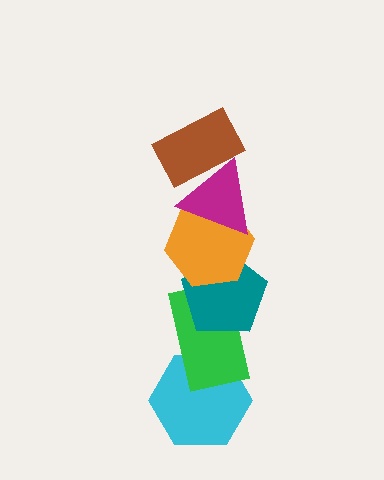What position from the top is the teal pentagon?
The teal pentagon is 4th from the top.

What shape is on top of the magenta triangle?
The brown rectangle is on top of the magenta triangle.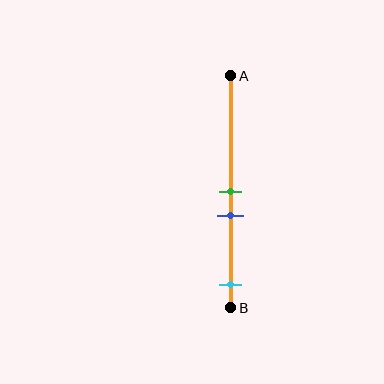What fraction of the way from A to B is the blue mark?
The blue mark is approximately 60% (0.6) of the way from A to B.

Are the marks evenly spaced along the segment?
No, the marks are not evenly spaced.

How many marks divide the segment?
There are 3 marks dividing the segment.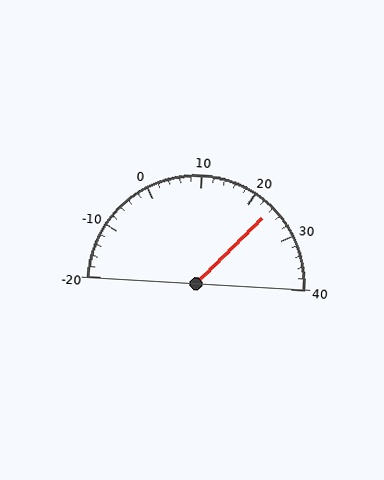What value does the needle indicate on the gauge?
The needle indicates approximately 24.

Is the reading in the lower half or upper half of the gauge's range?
The reading is in the upper half of the range (-20 to 40).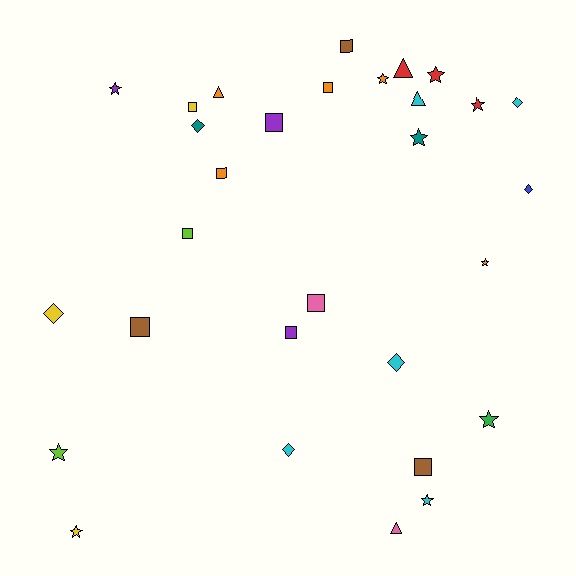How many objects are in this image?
There are 30 objects.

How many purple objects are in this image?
There are 3 purple objects.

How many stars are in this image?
There are 10 stars.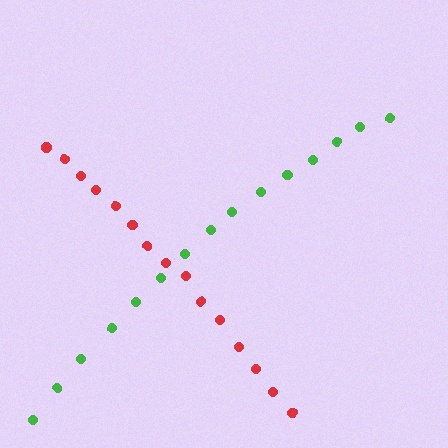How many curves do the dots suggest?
There are 2 distinct paths.